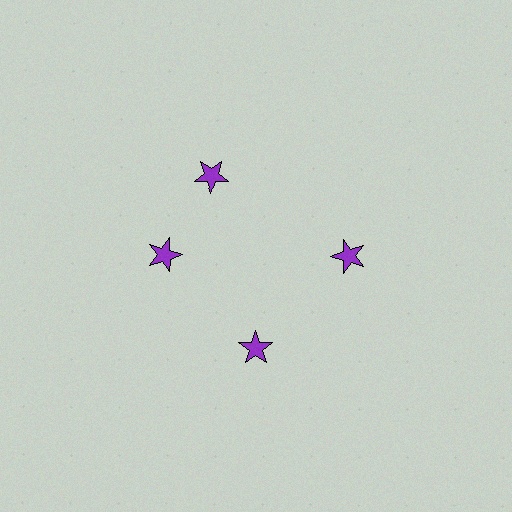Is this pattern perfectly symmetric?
No. The 4 purple stars are arranged in a ring, but one element near the 12 o'clock position is rotated out of alignment along the ring, breaking the 4-fold rotational symmetry.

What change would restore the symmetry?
The symmetry would be restored by rotating it back into even spacing with its neighbors so that all 4 stars sit at equal angles and equal distance from the center.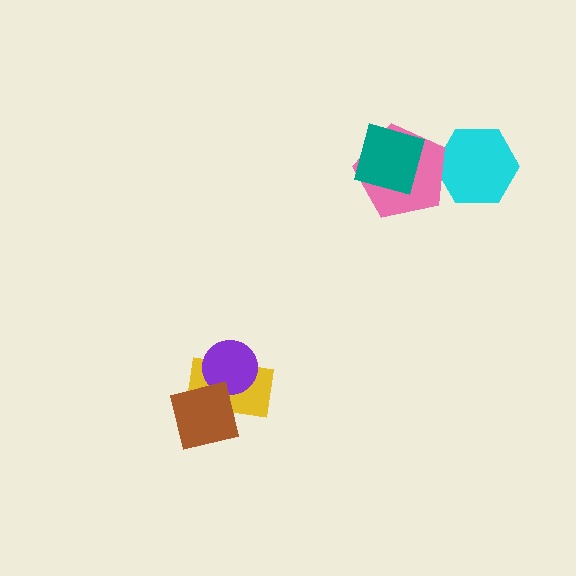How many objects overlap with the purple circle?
2 objects overlap with the purple circle.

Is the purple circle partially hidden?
Yes, it is partially covered by another shape.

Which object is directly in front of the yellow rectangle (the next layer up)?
The purple circle is directly in front of the yellow rectangle.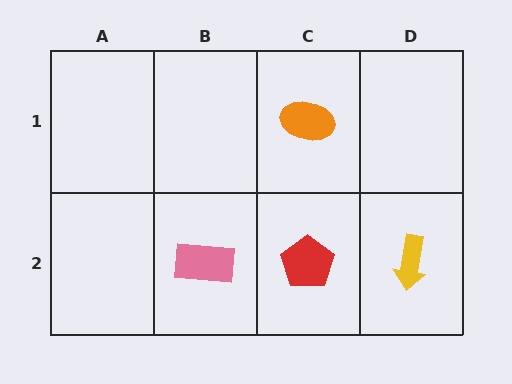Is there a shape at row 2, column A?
No, that cell is empty.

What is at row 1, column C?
An orange ellipse.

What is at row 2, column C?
A red pentagon.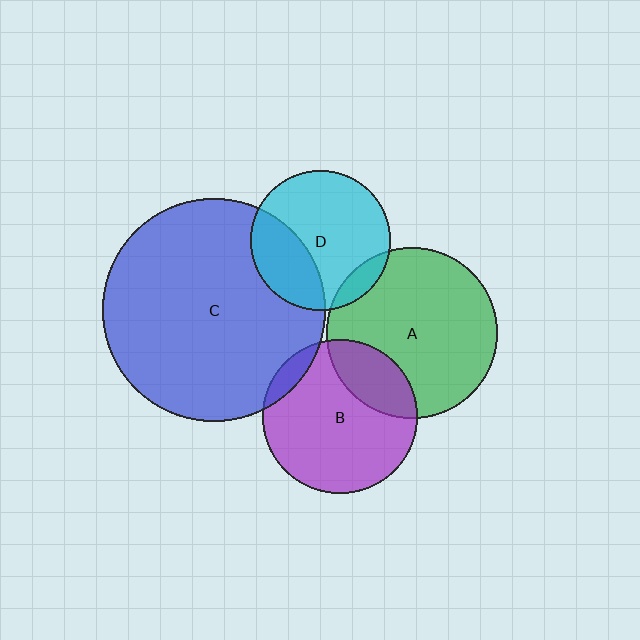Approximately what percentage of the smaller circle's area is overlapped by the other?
Approximately 10%.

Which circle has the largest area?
Circle C (blue).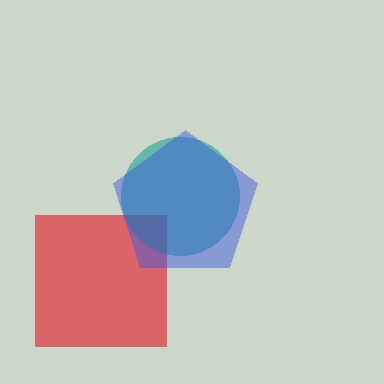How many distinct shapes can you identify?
There are 3 distinct shapes: a red square, a teal circle, a blue pentagon.